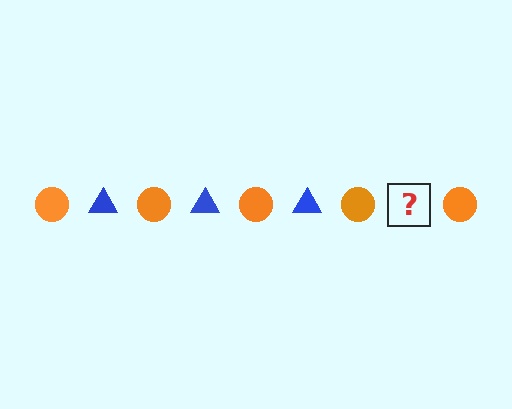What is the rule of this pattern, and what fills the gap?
The rule is that the pattern alternates between orange circle and blue triangle. The gap should be filled with a blue triangle.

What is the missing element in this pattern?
The missing element is a blue triangle.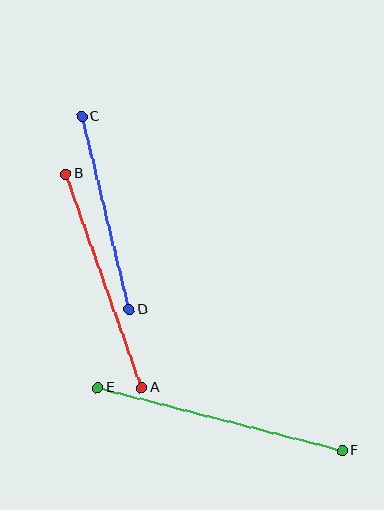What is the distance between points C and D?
The distance is approximately 199 pixels.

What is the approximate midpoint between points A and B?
The midpoint is at approximately (104, 281) pixels.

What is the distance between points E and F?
The distance is approximately 253 pixels.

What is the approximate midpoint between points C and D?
The midpoint is at approximately (106, 213) pixels.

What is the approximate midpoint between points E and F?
The midpoint is at approximately (220, 419) pixels.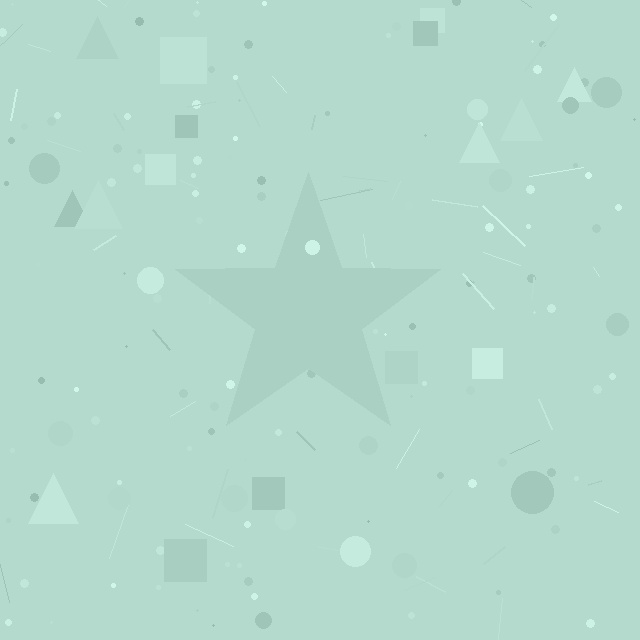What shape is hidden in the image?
A star is hidden in the image.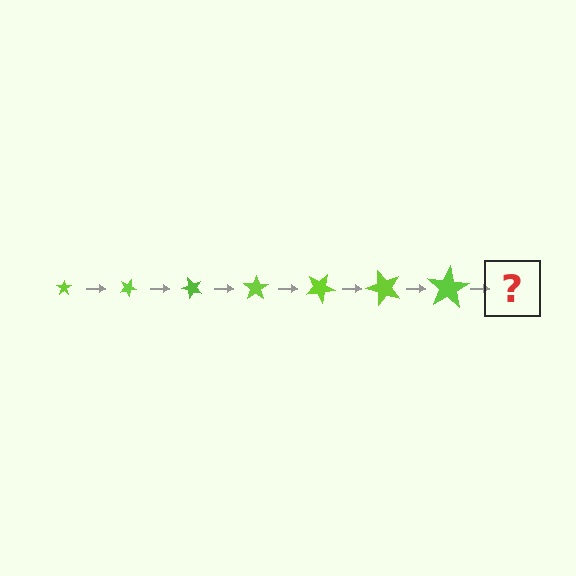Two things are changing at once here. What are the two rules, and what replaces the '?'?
The two rules are that the star grows larger each step and it rotates 25 degrees each step. The '?' should be a star, larger than the previous one and rotated 175 degrees from the start.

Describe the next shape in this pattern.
It should be a star, larger than the previous one and rotated 175 degrees from the start.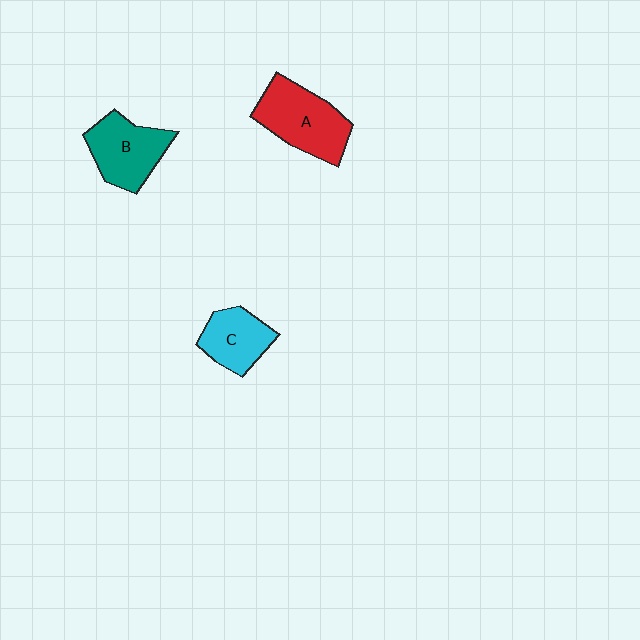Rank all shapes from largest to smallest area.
From largest to smallest: A (red), B (teal), C (cyan).